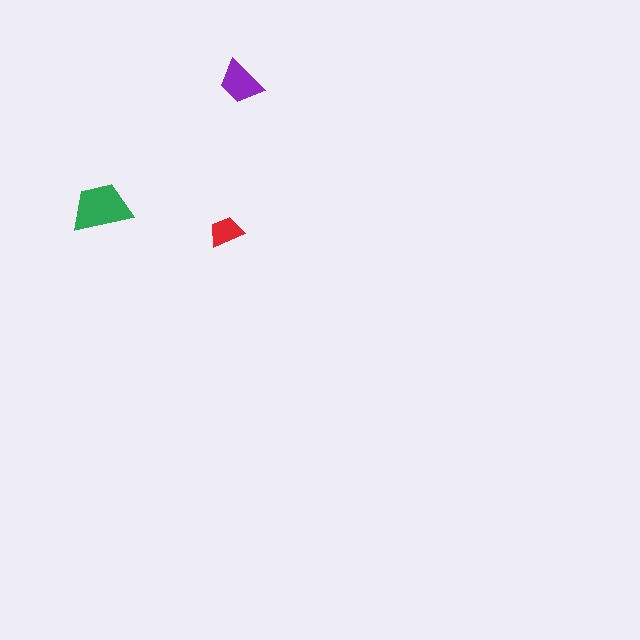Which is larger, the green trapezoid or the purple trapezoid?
The green one.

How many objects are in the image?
There are 3 objects in the image.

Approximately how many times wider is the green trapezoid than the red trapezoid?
About 1.5 times wider.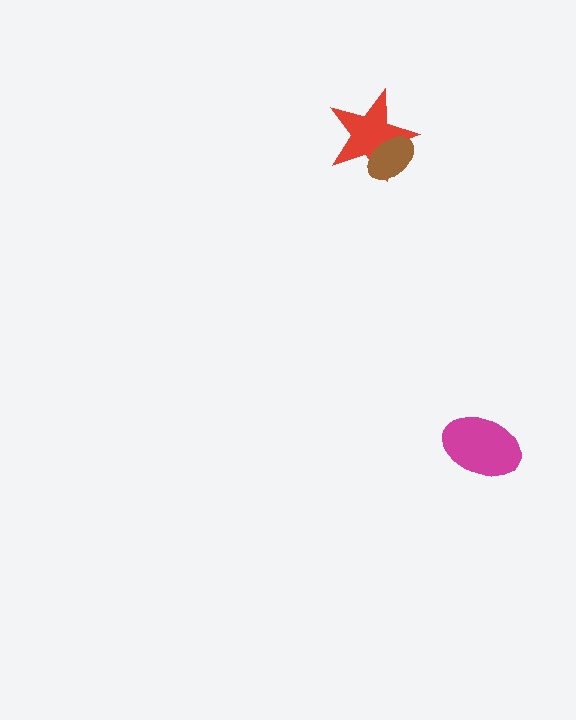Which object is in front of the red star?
The brown ellipse is in front of the red star.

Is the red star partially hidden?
Yes, it is partially covered by another shape.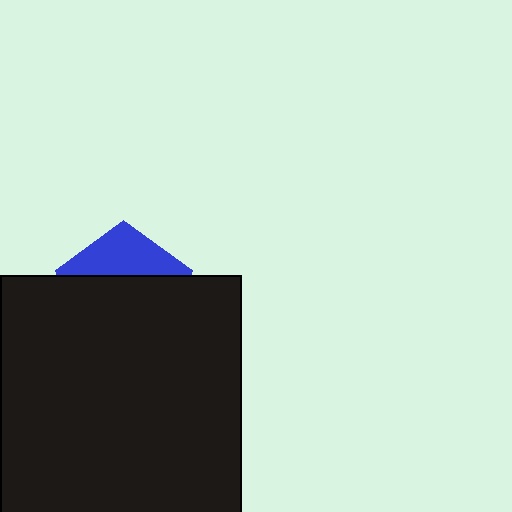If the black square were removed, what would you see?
You would see the complete blue pentagon.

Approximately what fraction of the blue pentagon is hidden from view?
Roughly 67% of the blue pentagon is hidden behind the black square.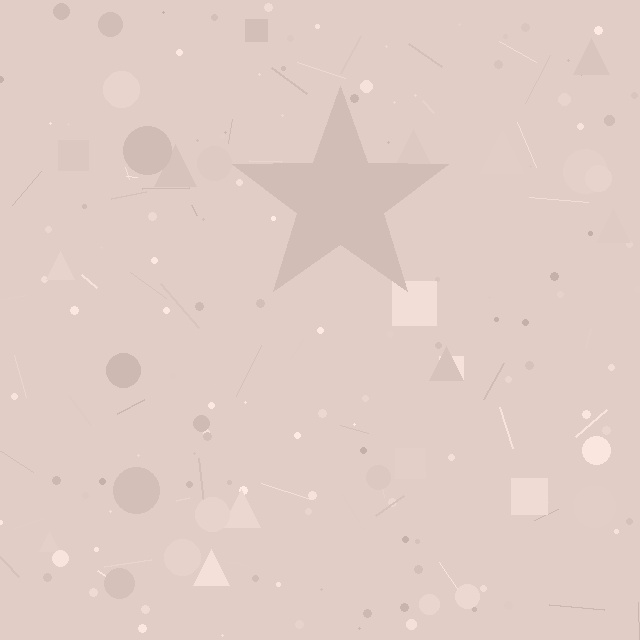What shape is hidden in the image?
A star is hidden in the image.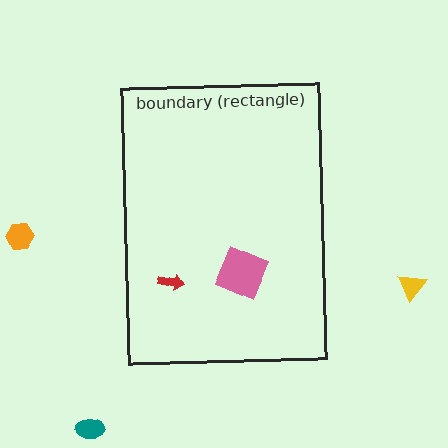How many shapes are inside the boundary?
2 inside, 3 outside.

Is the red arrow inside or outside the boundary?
Inside.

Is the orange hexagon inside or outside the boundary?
Outside.